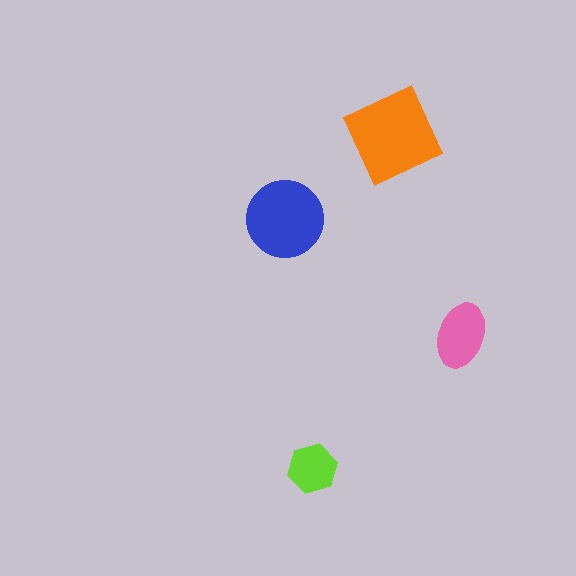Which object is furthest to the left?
The blue circle is leftmost.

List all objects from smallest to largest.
The lime hexagon, the pink ellipse, the blue circle, the orange diamond.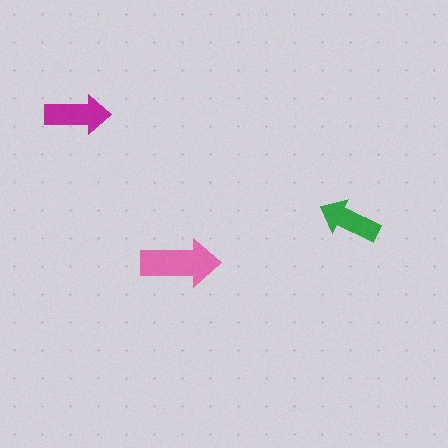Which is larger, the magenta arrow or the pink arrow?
The pink one.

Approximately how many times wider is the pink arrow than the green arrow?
About 1.5 times wider.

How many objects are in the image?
There are 3 objects in the image.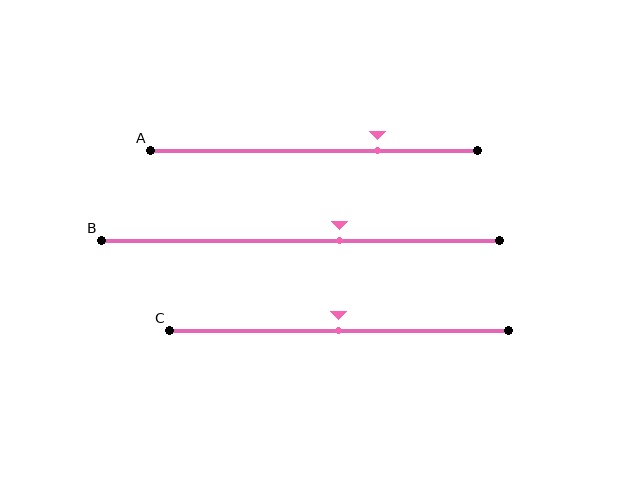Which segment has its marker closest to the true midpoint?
Segment C has its marker closest to the true midpoint.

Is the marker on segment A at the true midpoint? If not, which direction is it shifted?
No, the marker on segment A is shifted to the right by about 19% of the segment length.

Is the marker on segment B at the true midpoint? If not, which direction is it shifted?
No, the marker on segment B is shifted to the right by about 10% of the segment length.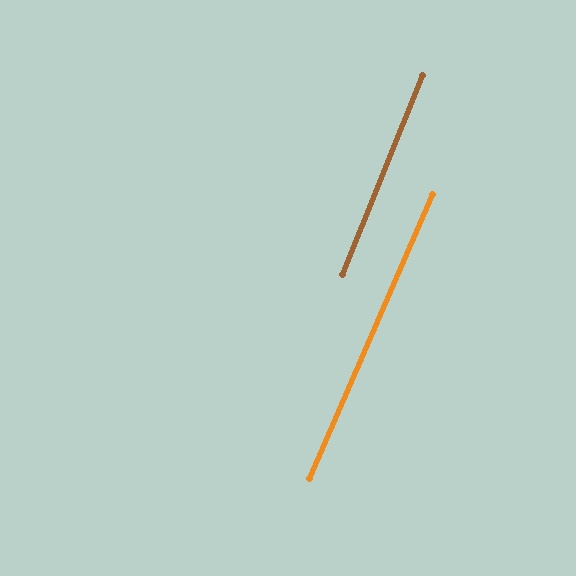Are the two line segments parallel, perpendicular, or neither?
Parallel — their directions differ by only 1.4°.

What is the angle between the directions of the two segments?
Approximately 1 degree.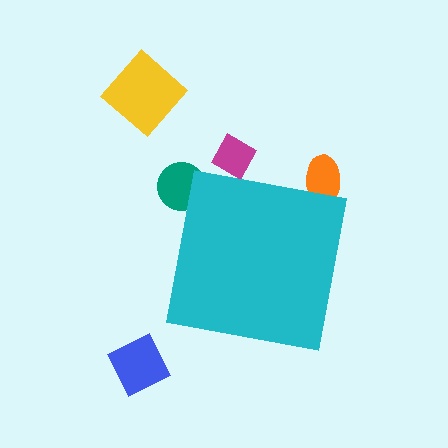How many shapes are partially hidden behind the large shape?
3 shapes are partially hidden.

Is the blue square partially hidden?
No, the blue square is fully visible.